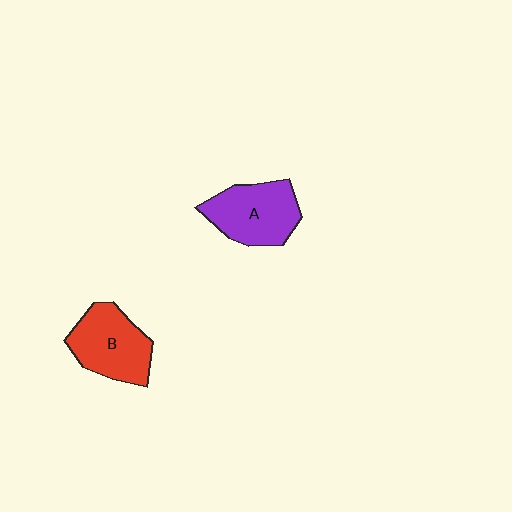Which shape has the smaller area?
Shape A (purple).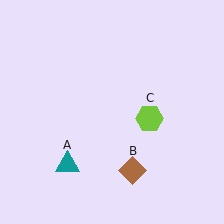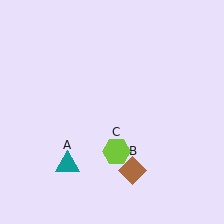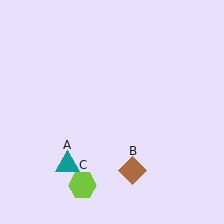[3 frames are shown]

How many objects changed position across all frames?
1 object changed position: lime hexagon (object C).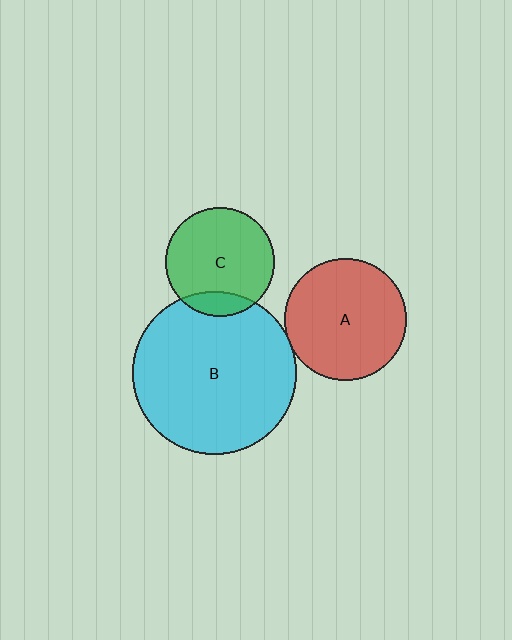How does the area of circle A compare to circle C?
Approximately 1.3 times.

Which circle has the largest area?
Circle B (cyan).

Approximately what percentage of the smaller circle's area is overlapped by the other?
Approximately 15%.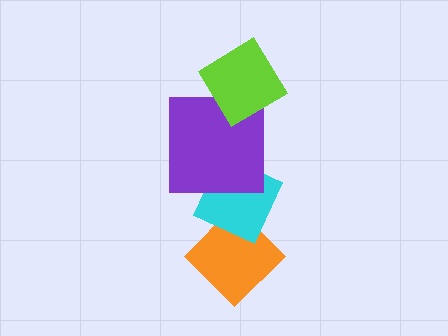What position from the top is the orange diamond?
The orange diamond is 4th from the top.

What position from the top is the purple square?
The purple square is 2nd from the top.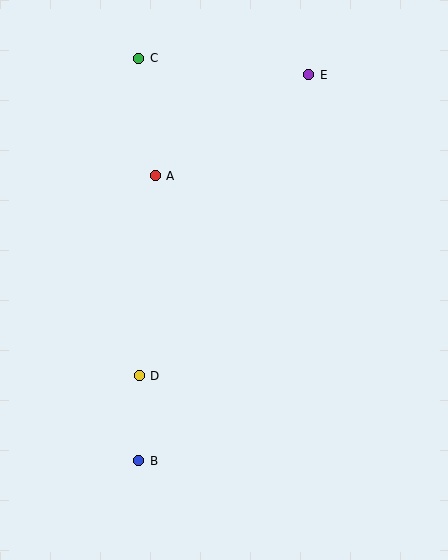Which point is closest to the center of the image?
Point A at (155, 176) is closest to the center.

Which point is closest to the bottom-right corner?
Point B is closest to the bottom-right corner.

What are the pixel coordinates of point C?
Point C is at (139, 58).